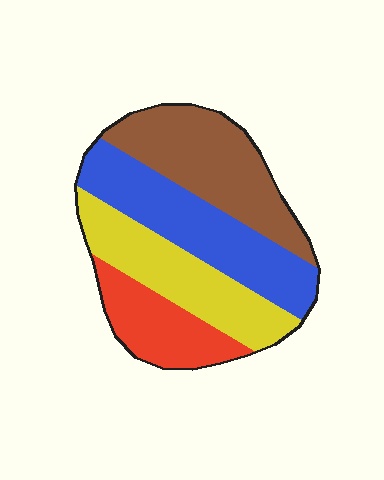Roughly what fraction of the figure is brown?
Brown takes up about one quarter (1/4) of the figure.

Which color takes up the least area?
Red, at roughly 15%.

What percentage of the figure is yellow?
Yellow takes up about one quarter (1/4) of the figure.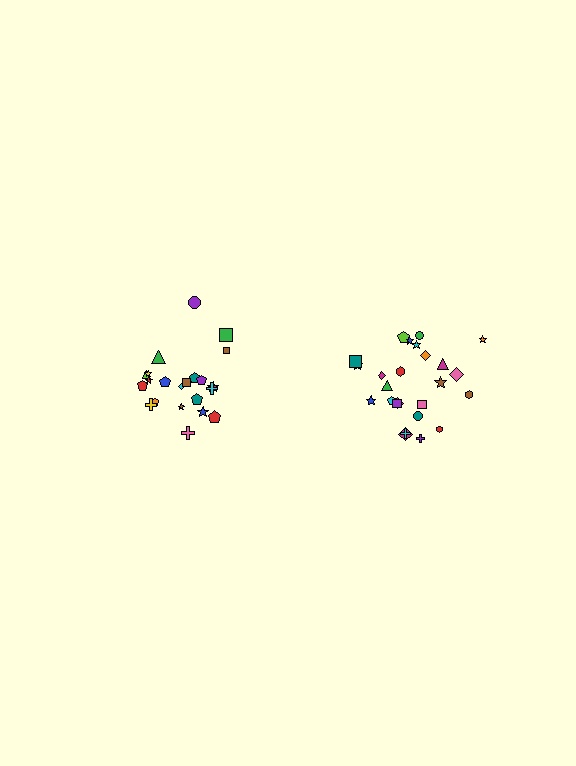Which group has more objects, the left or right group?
The right group.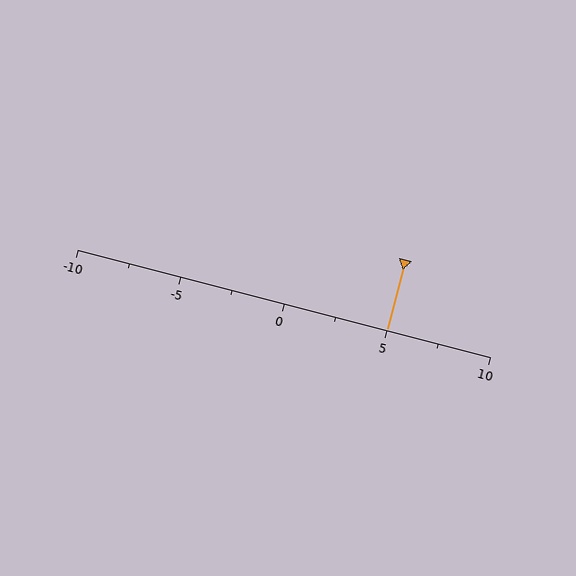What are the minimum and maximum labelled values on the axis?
The axis runs from -10 to 10.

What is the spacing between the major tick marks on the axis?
The major ticks are spaced 5 apart.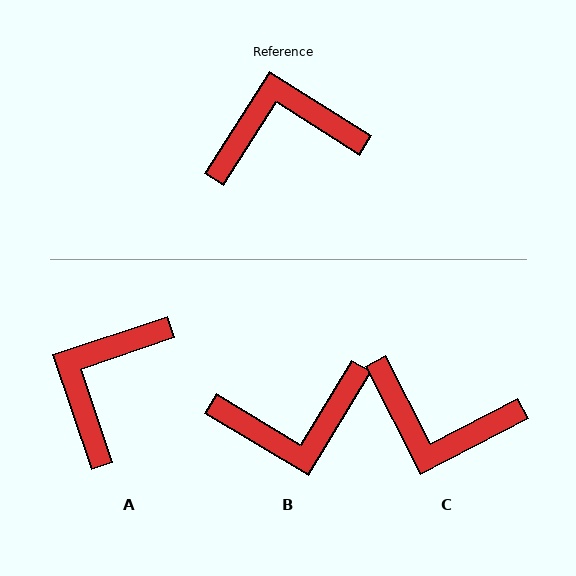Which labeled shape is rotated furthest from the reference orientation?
B, about 179 degrees away.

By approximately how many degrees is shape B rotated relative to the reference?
Approximately 179 degrees clockwise.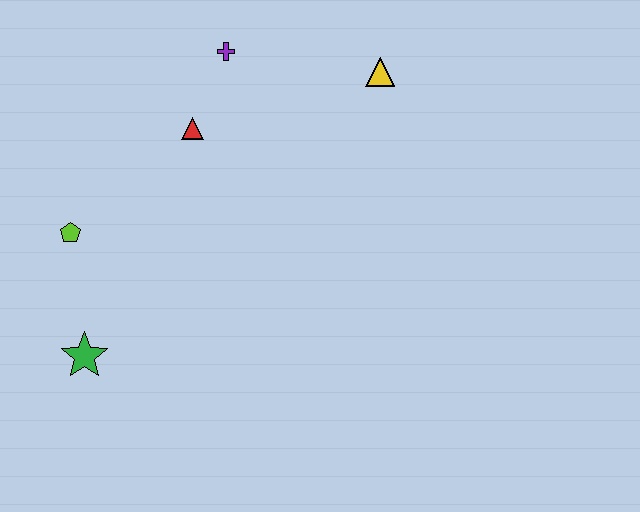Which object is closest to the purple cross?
The red triangle is closest to the purple cross.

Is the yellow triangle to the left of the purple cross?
No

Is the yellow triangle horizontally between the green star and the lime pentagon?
No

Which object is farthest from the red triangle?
The green star is farthest from the red triangle.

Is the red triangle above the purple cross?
No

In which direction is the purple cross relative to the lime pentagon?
The purple cross is above the lime pentagon.